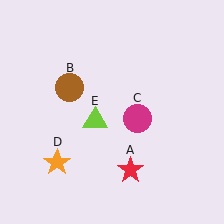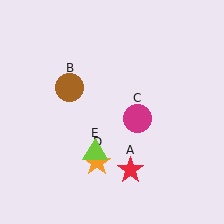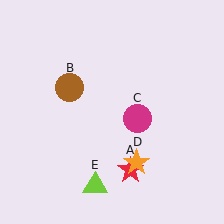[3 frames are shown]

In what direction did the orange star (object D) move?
The orange star (object D) moved right.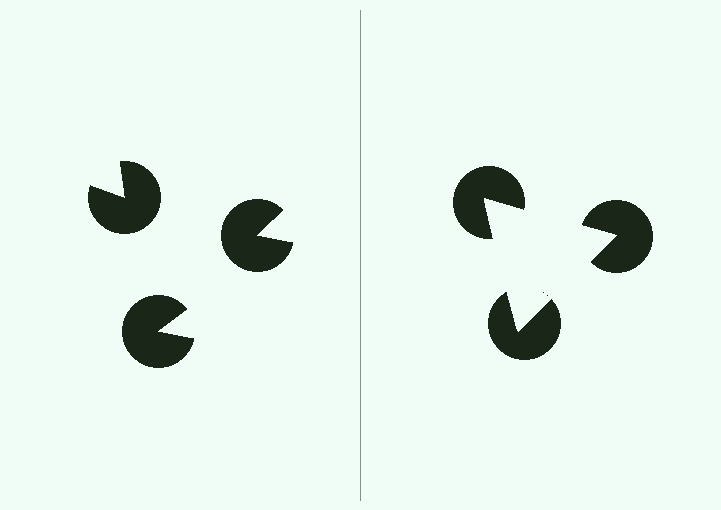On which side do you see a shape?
An illusory triangle appears on the right side. On the left side the wedge cuts are rotated, so no coherent shape forms.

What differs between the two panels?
The pac-man discs are positioned identically on both sides; only the wedge orientations differ. On the right they align to a triangle; on the left they are misaligned.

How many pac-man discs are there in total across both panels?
6 — 3 on each side.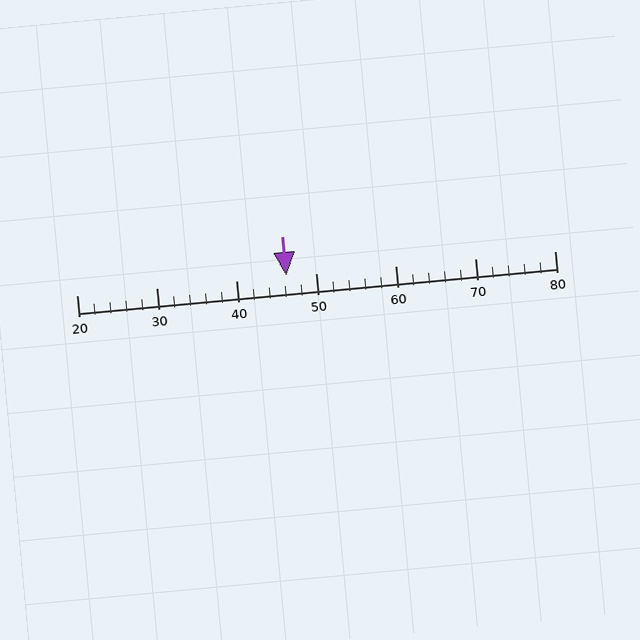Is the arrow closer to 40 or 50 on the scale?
The arrow is closer to 50.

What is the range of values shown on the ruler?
The ruler shows values from 20 to 80.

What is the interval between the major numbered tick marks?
The major tick marks are spaced 10 units apart.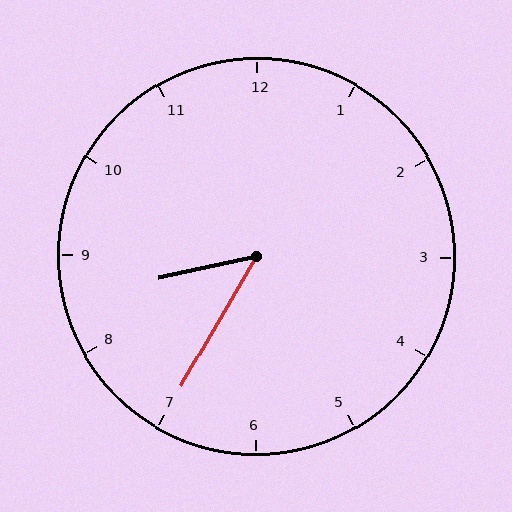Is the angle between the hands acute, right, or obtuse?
It is acute.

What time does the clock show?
8:35.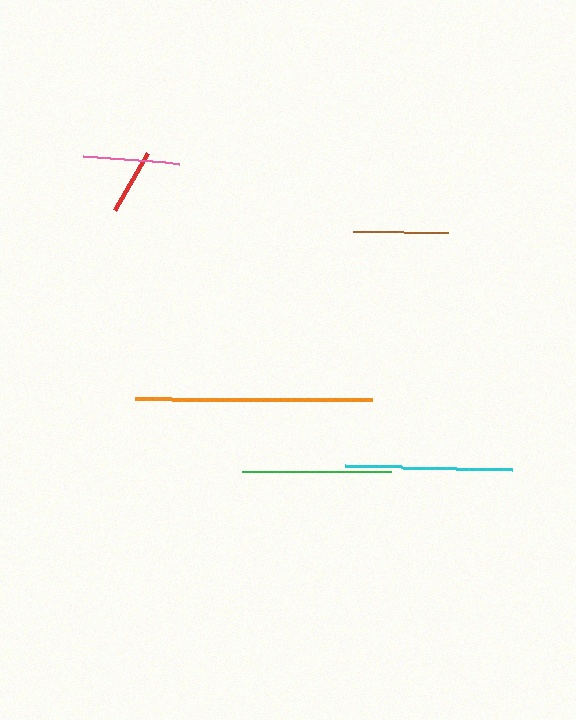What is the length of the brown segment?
The brown segment is approximately 95 pixels long.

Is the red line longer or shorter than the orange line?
The orange line is longer than the red line.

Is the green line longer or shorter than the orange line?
The orange line is longer than the green line.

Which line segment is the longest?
The orange line is the longest at approximately 237 pixels.